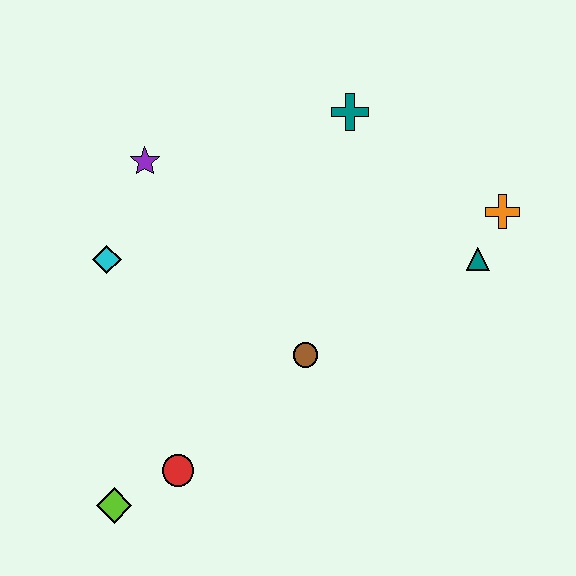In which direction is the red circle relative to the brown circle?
The red circle is to the left of the brown circle.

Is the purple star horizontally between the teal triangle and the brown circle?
No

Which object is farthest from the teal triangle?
The lime diamond is farthest from the teal triangle.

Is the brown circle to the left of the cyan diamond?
No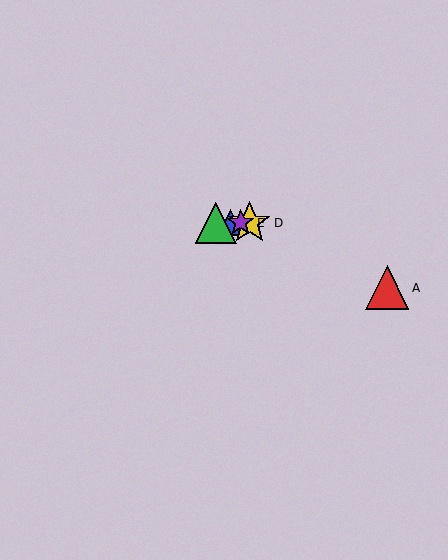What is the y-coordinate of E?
Object E is at y≈223.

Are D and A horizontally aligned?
No, D is at y≈223 and A is at y≈288.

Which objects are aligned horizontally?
Objects B, C, D, E are aligned horizontally.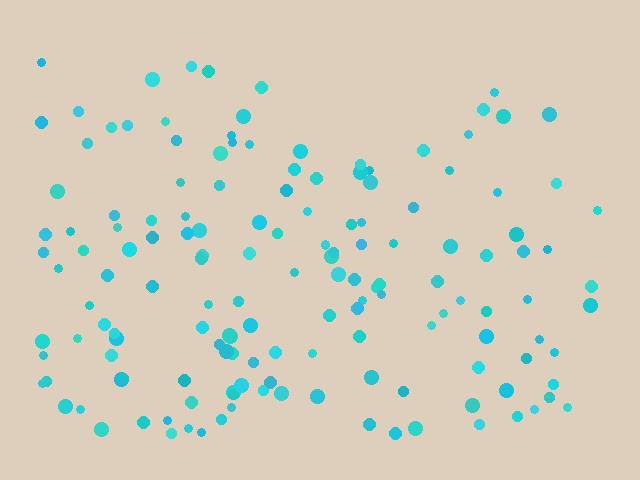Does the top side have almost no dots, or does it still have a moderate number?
Still a moderate number, just noticeably fewer than the bottom.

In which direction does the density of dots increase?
From top to bottom, with the bottom side densest.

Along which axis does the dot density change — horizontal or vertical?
Vertical.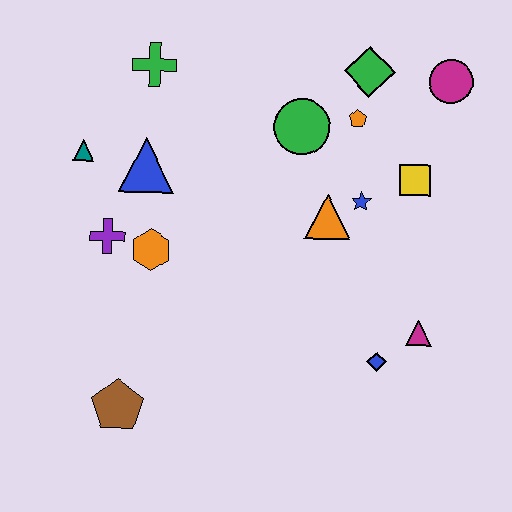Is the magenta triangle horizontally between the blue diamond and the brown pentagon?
No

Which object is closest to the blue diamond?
The magenta triangle is closest to the blue diamond.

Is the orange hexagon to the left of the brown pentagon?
No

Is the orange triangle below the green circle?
Yes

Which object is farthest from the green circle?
The brown pentagon is farthest from the green circle.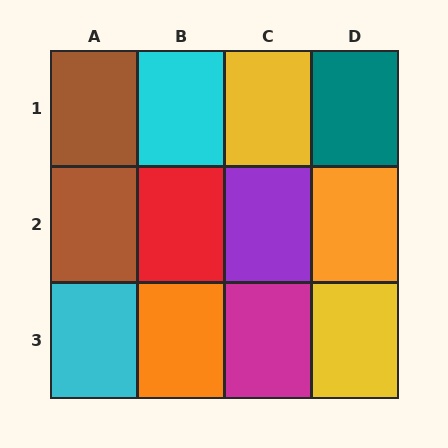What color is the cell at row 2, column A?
Brown.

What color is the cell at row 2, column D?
Orange.